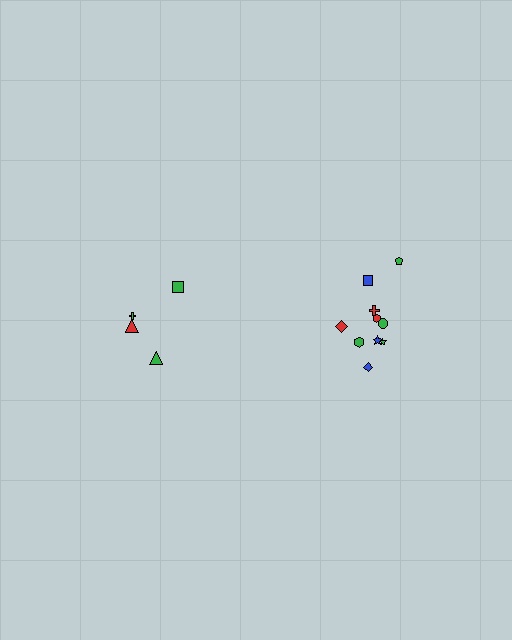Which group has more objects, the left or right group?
The right group.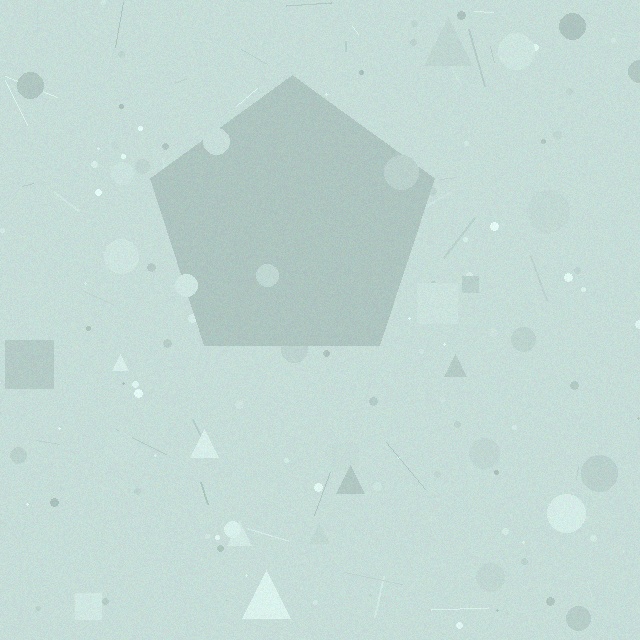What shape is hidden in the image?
A pentagon is hidden in the image.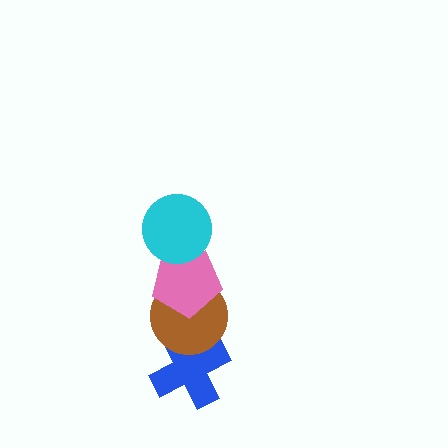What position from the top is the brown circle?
The brown circle is 3rd from the top.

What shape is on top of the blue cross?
The brown circle is on top of the blue cross.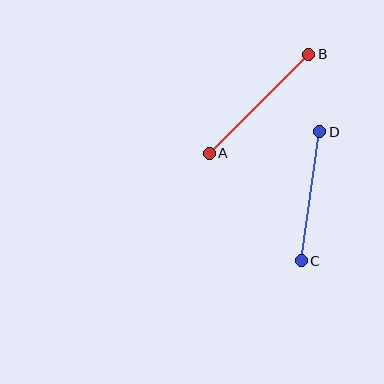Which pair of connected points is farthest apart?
Points A and B are farthest apart.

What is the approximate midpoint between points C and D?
The midpoint is at approximately (310, 196) pixels.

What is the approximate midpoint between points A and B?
The midpoint is at approximately (259, 104) pixels.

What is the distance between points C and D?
The distance is approximately 130 pixels.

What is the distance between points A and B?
The distance is approximately 140 pixels.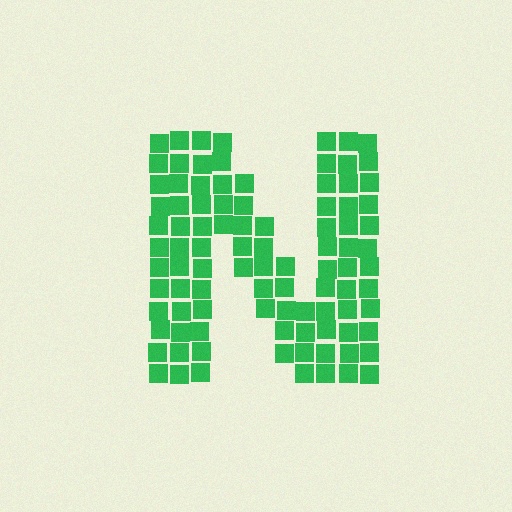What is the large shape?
The large shape is the letter N.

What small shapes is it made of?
It is made of small squares.